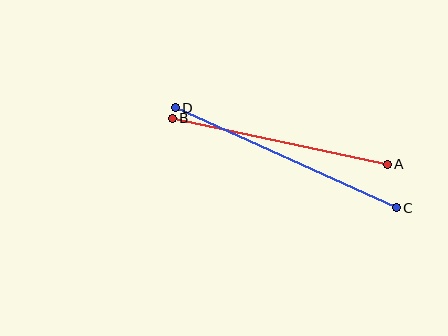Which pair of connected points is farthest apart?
Points C and D are farthest apart.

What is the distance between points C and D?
The distance is approximately 242 pixels.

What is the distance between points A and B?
The distance is approximately 220 pixels.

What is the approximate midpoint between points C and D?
The midpoint is at approximately (286, 158) pixels.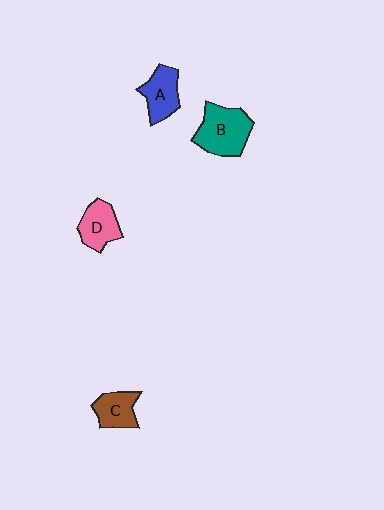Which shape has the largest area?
Shape B (teal).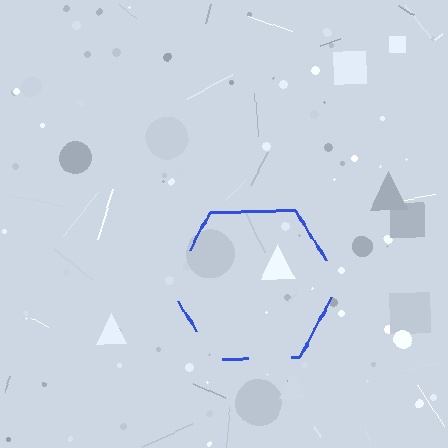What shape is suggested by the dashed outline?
The dashed outline suggests a hexagon.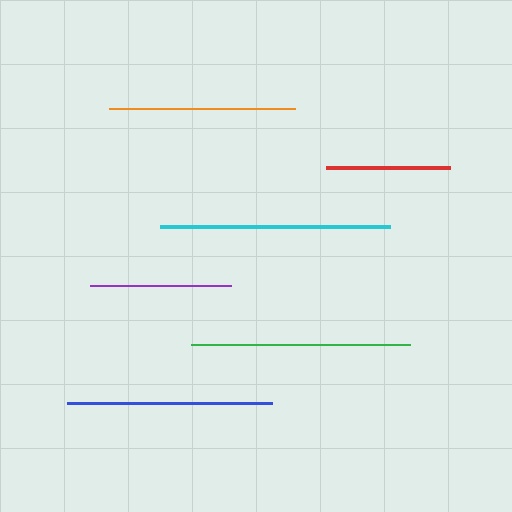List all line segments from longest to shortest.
From longest to shortest: cyan, green, blue, orange, purple, red.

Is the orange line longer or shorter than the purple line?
The orange line is longer than the purple line.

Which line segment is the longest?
The cyan line is the longest at approximately 230 pixels.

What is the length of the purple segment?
The purple segment is approximately 141 pixels long.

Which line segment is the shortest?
The red line is the shortest at approximately 125 pixels.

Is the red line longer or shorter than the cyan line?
The cyan line is longer than the red line.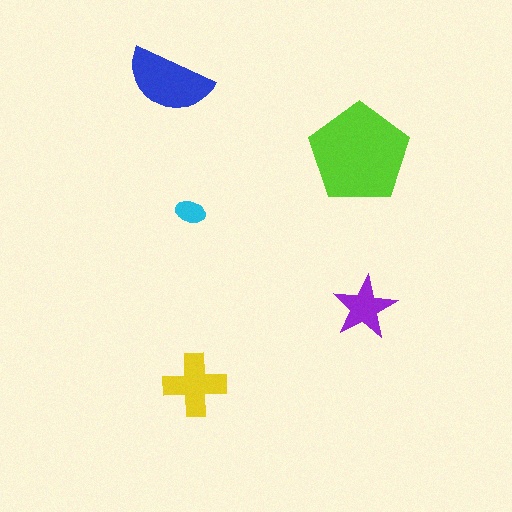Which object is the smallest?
The cyan ellipse.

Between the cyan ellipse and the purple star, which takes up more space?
The purple star.